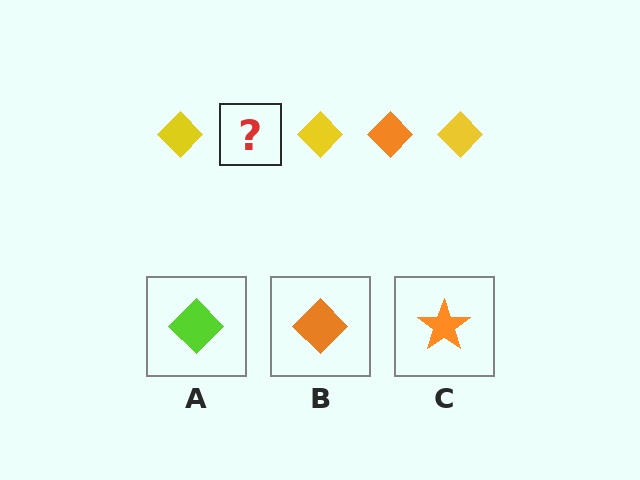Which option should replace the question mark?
Option B.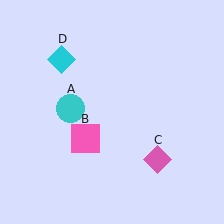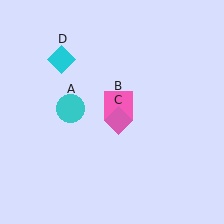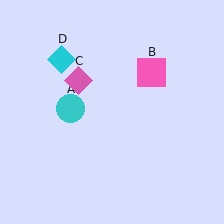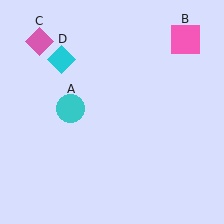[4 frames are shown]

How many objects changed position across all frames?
2 objects changed position: pink square (object B), pink diamond (object C).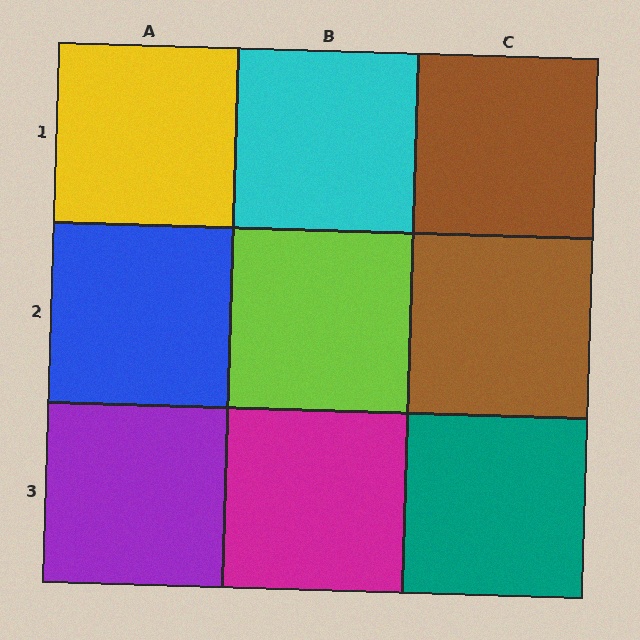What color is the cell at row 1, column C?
Brown.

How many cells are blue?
1 cell is blue.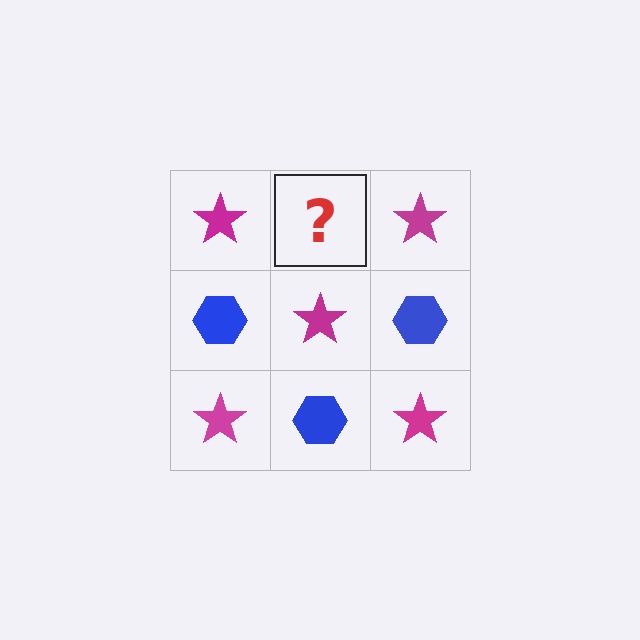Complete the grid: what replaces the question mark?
The question mark should be replaced with a blue hexagon.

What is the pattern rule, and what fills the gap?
The rule is that it alternates magenta star and blue hexagon in a checkerboard pattern. The gap should be filled with a blue hexagon.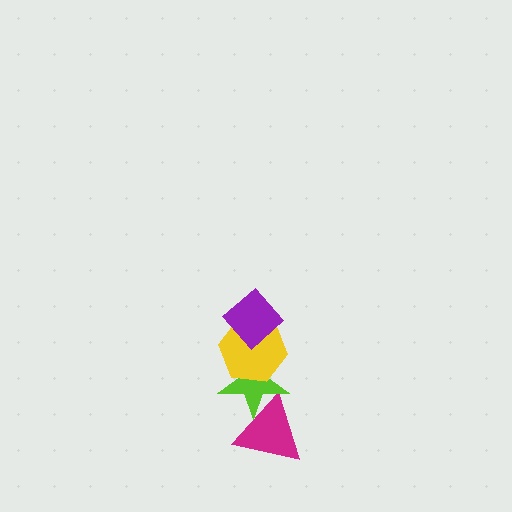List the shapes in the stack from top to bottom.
From top to bottom: the purple diamond, the yellow hexagon, the lime star, the magenta triangle.